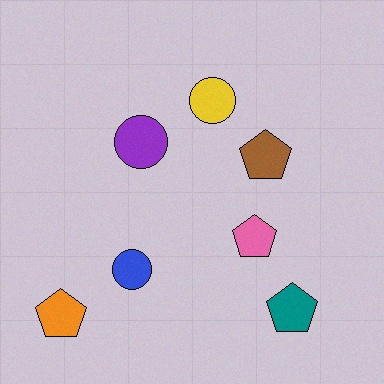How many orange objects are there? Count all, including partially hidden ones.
There is 1 orange object.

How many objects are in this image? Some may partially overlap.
There are 7 objects.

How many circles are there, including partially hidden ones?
There are 3 circles.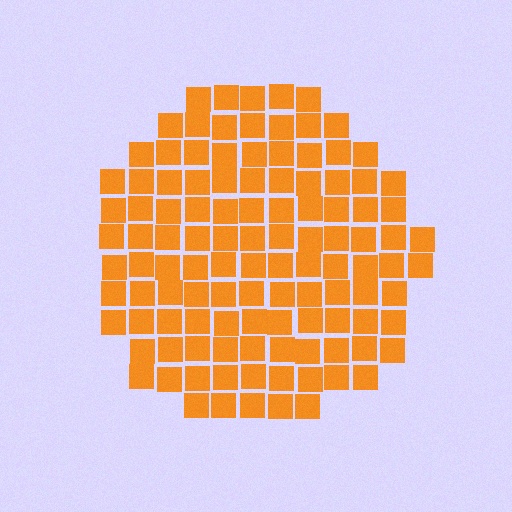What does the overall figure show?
The overall figure shows a circle.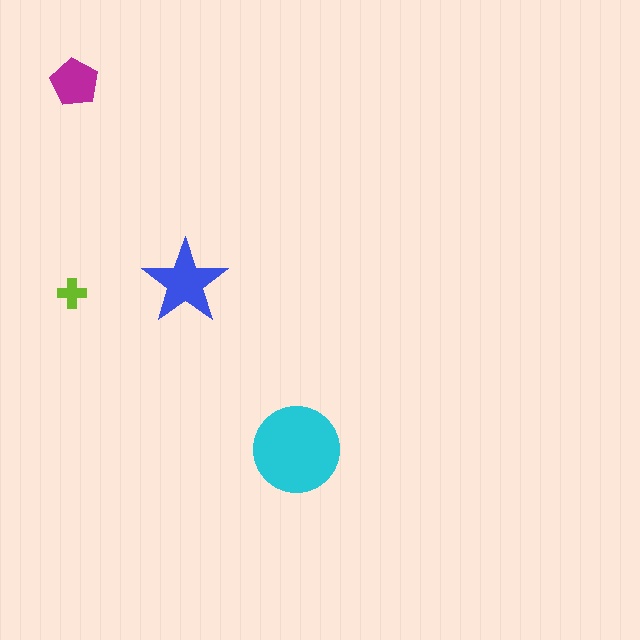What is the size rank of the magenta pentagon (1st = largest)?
3rd.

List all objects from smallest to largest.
The lime cross, the magenta pentagon, the blue star, the cyan circle.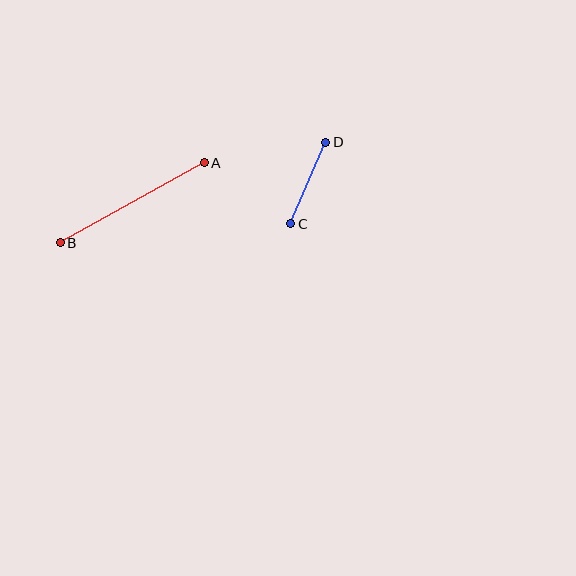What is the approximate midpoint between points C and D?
The midpoint is at approximately (308, 183) pixels.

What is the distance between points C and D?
The distance is approximately 89 pixels.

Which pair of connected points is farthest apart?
Points A and B are farthest apart.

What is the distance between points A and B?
The distance is approximately 165 pixels.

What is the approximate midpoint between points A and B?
The midpoint is at approximately (132, 203) pixels.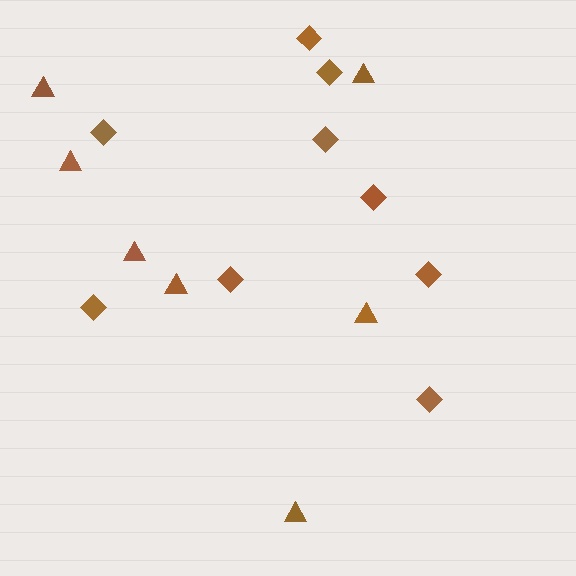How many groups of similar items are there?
There are 2 groups: one group of triangles (7) and one group of diamonds (9).